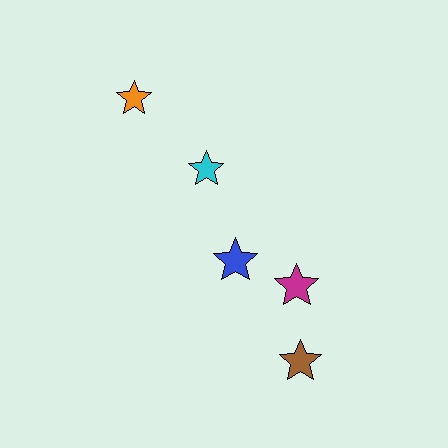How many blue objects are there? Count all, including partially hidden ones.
There is 1 blue object.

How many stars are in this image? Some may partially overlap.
There are 5 stars.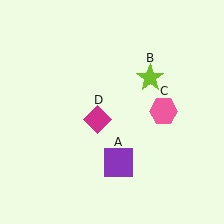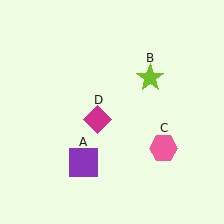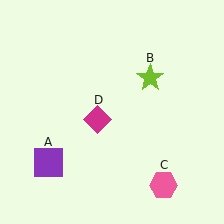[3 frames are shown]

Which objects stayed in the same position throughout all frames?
Lime star (object B) and magenta diamond (object D) remained stationary.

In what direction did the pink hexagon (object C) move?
The pink hexagon (object C) moved down.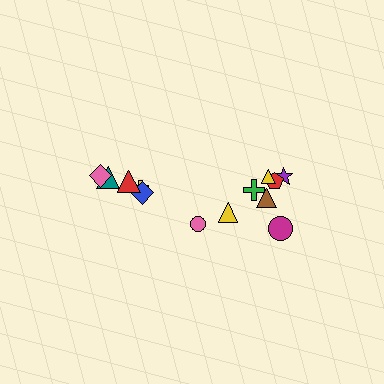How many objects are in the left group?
There are 5 objects.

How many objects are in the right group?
There are 8 objects.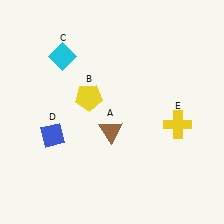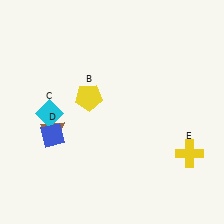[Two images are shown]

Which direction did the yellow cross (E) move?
The yellow cross (E) moved down.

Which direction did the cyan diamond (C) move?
The cyan diamond (C) moved down.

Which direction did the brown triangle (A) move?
The brown triangle (A) moved left.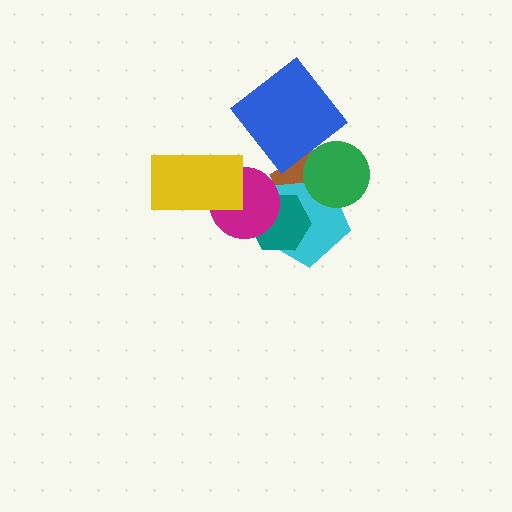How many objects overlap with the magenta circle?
3 objects overlap with the magenta circle.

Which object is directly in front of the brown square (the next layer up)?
The cyan pentagon is directly in front of the brown square.